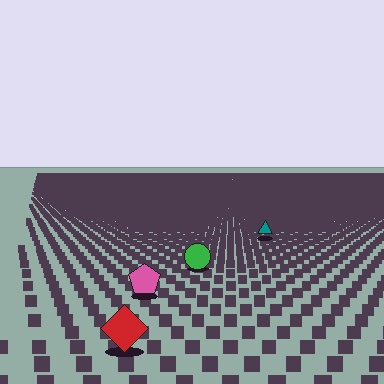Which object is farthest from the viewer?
The teal triangle is farthest from the viewer. It appears smaller and the ground texture around it is denser.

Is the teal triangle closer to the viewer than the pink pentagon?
No. The pink pentagon is closer — you can tell from the texture gradient: the ground texture is coarser near it.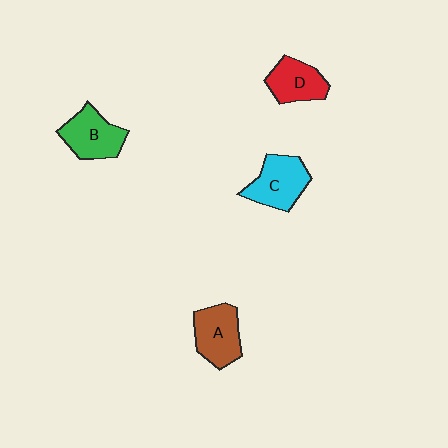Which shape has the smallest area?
Shape D (red).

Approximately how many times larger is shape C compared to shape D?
Approximately 1.2 times.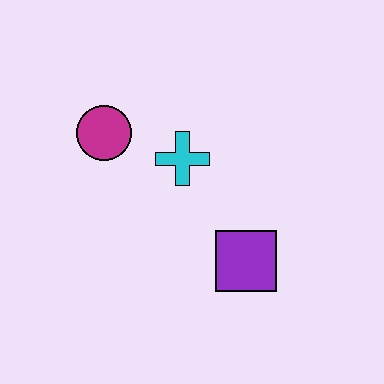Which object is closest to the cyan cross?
The magenta circle is closest to the cyan cross.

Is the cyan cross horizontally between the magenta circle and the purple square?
Yes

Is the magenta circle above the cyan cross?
Yes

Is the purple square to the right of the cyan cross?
Yes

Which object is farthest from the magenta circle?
The purple square is farthest from the magenta circle.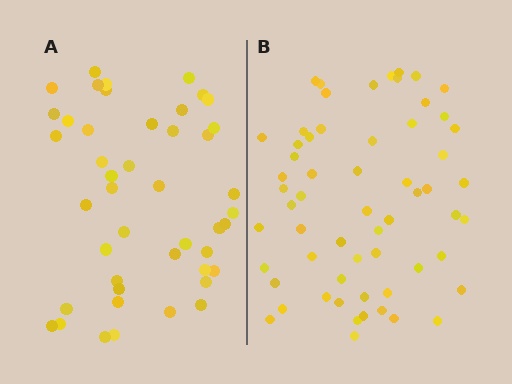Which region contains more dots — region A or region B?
Region B (the right region) has more dots.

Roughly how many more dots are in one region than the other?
Region B has approximately 15 more dots than region A.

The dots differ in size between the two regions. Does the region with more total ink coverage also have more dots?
No. Region A has more total ink coverage because its dots are larger, but region B actually contains more individual dots. Total area can be misleading — the number of items is what matters here.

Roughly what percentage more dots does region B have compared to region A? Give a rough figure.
About 35% more.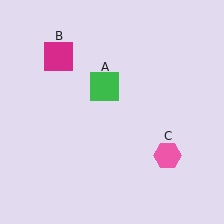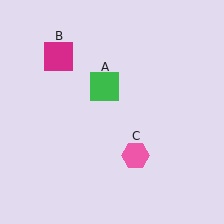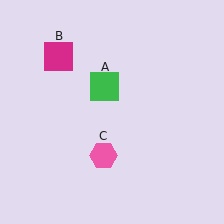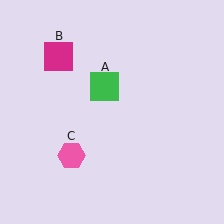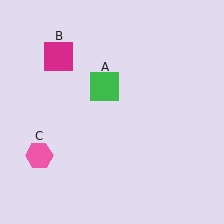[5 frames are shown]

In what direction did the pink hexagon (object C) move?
The pink hexagon (object C) moved left.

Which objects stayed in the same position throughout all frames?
Green square (object A) and magenta square (object B) remained stationary.